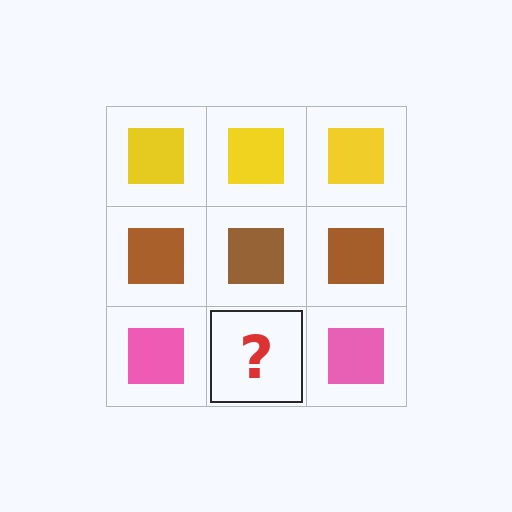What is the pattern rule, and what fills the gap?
The rule is that each row has a consistent color. The gap should be filled with a pink square.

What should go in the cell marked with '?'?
The missing cell should contain a pink square.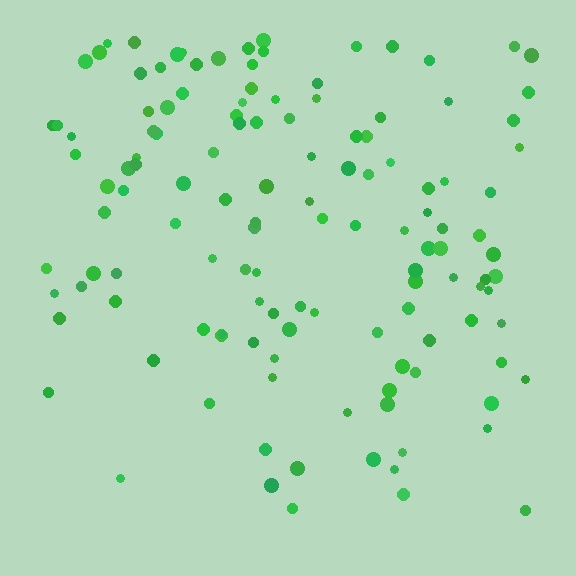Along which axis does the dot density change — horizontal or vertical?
Vertical.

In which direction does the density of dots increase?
From bottom to top, with the top side densest.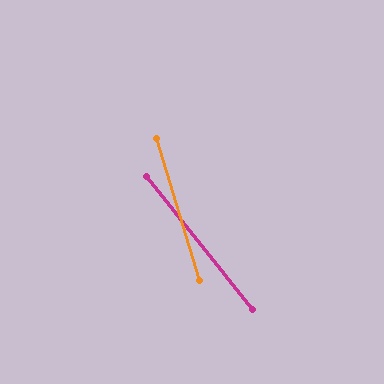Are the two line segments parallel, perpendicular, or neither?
Neither parallel nor perpendicular — they differ by about 22°.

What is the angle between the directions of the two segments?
Approximately 22 degrees.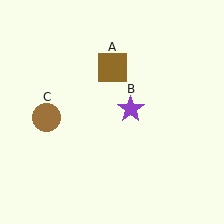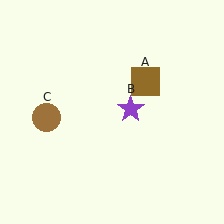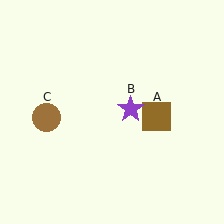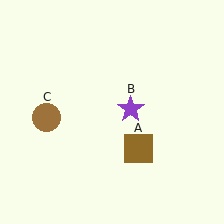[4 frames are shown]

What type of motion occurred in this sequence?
The brown square (object A) rotated clockwise around the center of the scene.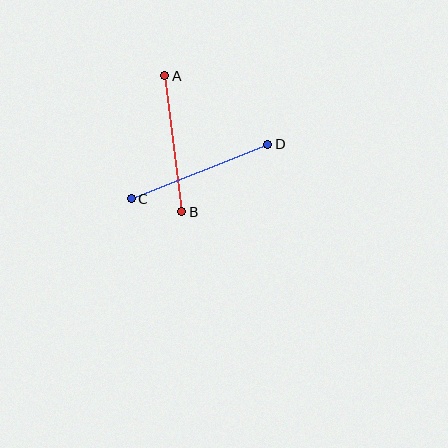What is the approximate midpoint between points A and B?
The midpoint is at approximately (173, 144) pixels.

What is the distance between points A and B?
The distance is approximately 137 pixels.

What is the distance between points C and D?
The distance is approximately 147 pixels.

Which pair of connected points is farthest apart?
Points C and D are farthest apart.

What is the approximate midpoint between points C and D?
The midpoint is at approximately (200, 172) pixels.